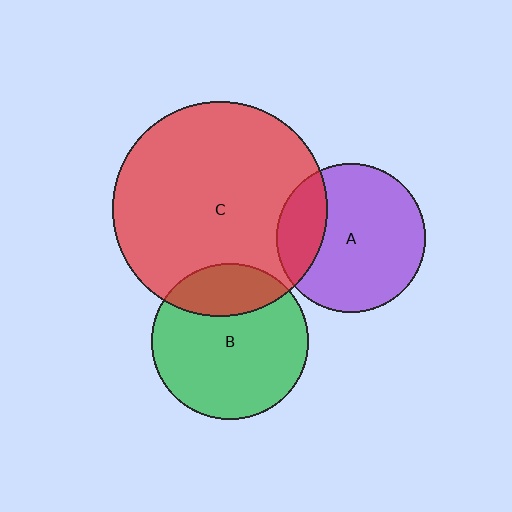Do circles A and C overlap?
Yes.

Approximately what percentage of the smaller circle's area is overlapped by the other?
Approximately 25%.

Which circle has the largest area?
Circle C (red).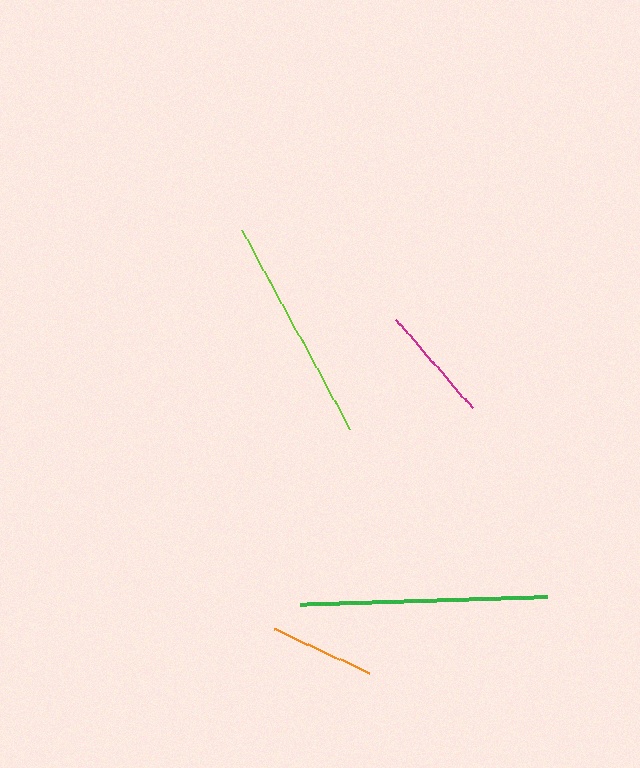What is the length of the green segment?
The green segment is approximately 248 pixels long.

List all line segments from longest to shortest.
From longest to shortest: green, lime, magenta, orange.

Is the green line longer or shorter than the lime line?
The green line is longer than the lime line.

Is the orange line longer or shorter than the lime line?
The lime line is longer than the orange line.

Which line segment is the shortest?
The orange line is the shortest at approximately 105 pixels.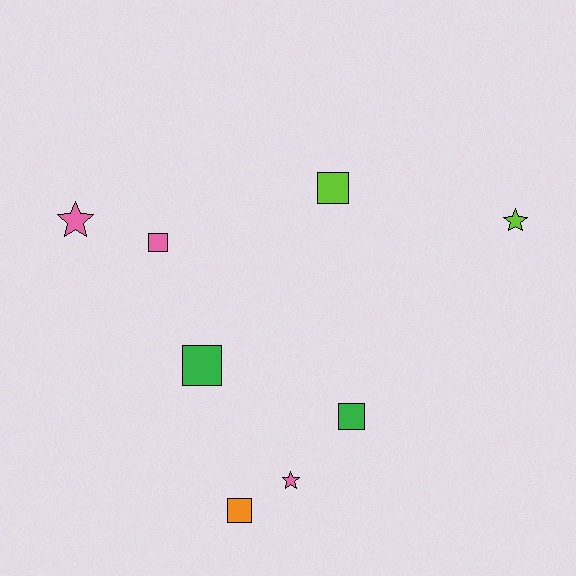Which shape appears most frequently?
Square, with 5 objects.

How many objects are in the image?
There are 8 objects.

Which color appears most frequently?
Pink, with 3 objects.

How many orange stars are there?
There are no orange stars.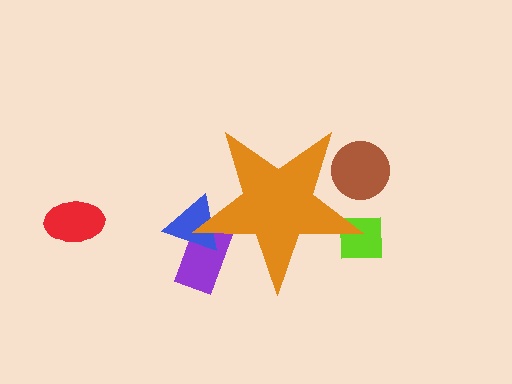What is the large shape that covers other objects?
An orange star.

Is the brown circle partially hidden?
Yes, the brown circle is partially hidden behind the orange star.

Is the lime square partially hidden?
Yes, the lime square is partially hidden behind the orange star.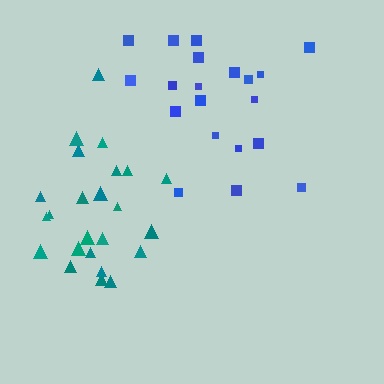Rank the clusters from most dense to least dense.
teal, blue.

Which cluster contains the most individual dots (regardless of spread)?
Teal (24).